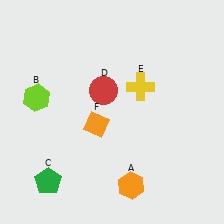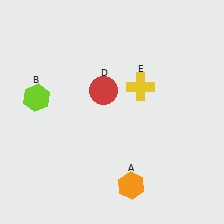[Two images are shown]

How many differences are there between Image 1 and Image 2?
There are 2 differences between the two images.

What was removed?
The green pentagon (C), the orange diamond (F) were removed in Image 2.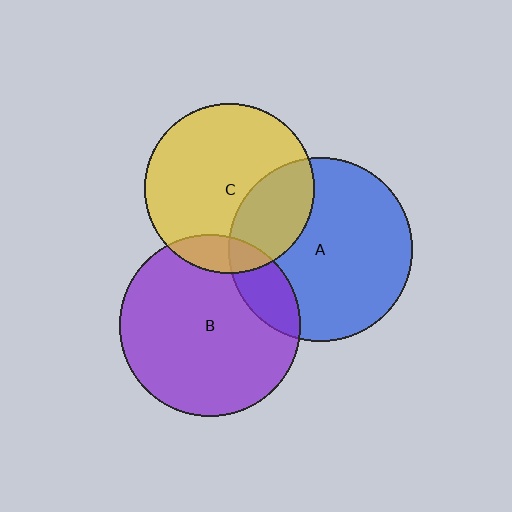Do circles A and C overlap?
Yes.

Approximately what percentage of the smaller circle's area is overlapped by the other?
Approximately 30%.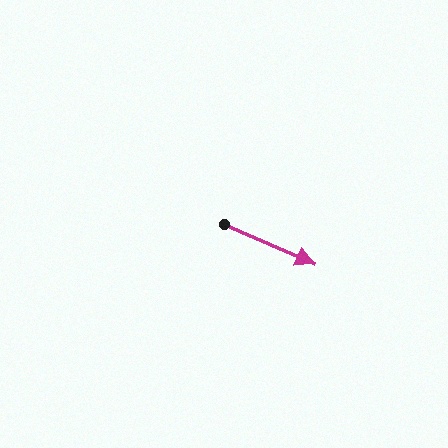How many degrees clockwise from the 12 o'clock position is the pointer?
Approximately 114 degrees.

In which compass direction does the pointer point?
Southeast.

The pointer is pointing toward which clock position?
Roughly 4 o'clock.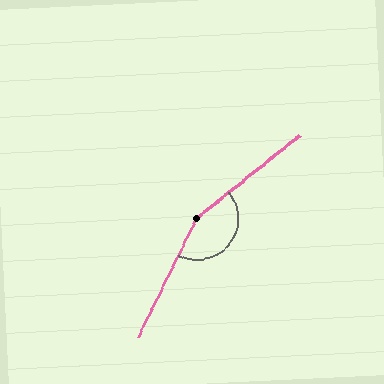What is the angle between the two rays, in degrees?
Approximately 155 degrees.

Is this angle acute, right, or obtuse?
It is obtuse.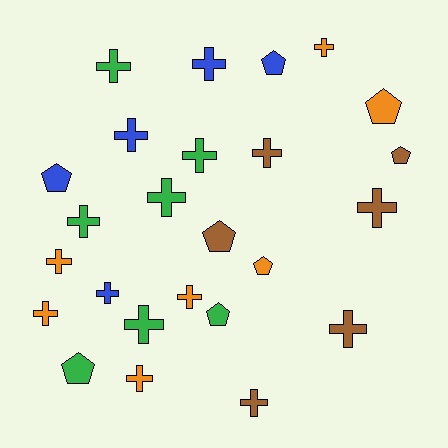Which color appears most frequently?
Orange, with 7 objects.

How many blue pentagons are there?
There are 2 blue pentagons.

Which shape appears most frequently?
Cross, with 17 objects.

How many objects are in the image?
There are 25 objects.